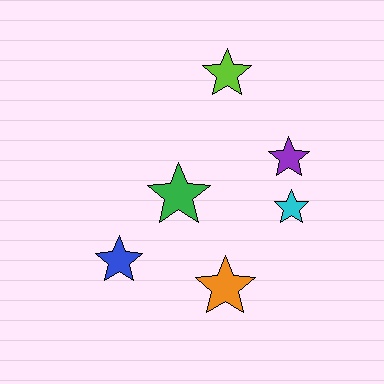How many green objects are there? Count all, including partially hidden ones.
There is 1 green object.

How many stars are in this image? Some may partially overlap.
There are 6 stars.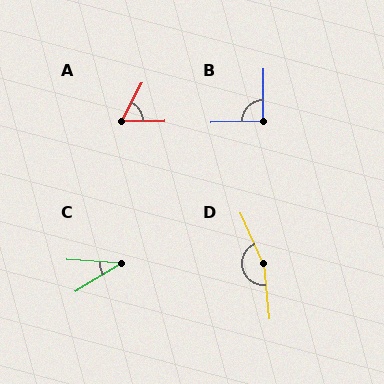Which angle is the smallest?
C, at approximately 35 degrees.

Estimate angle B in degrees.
Approximately 93 degrees.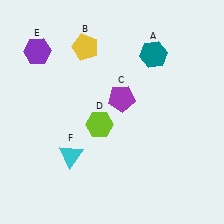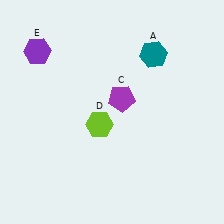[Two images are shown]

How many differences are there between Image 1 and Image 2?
There are 2 differences between the two images.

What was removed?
The yellow pentagon (B), the cyan triangle (F) were removed in Image 2.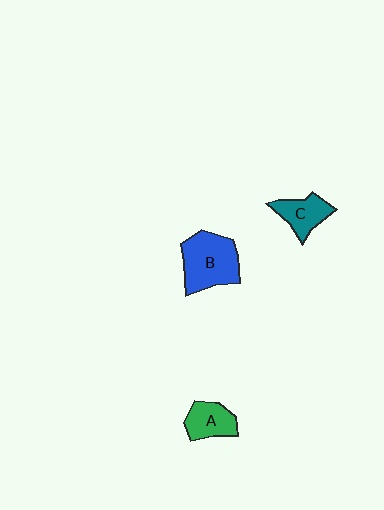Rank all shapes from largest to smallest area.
From largest to smallest: B (blue), C (teal), A (green).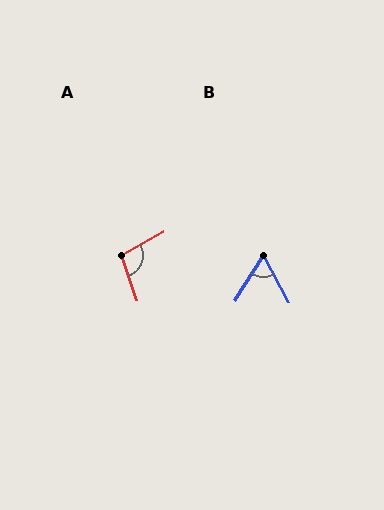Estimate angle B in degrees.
Approximately 61 degrees.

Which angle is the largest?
A, at approximately 100 degrees.